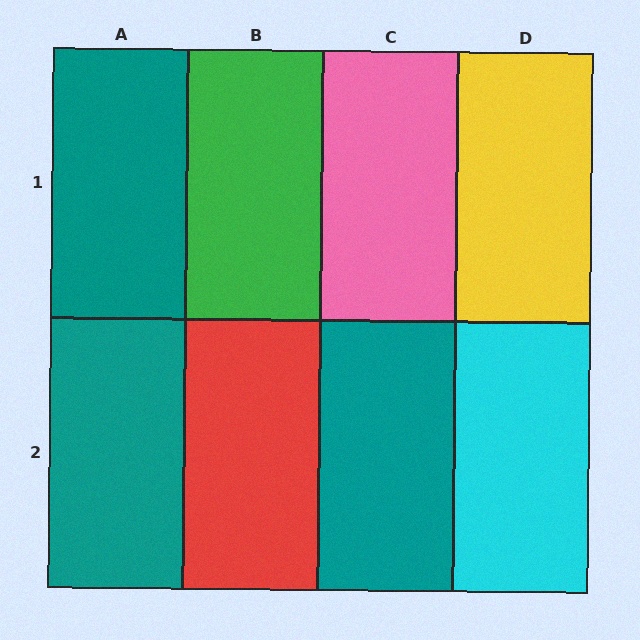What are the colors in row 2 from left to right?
Teal, red, teal, cyan.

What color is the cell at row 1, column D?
Yellow.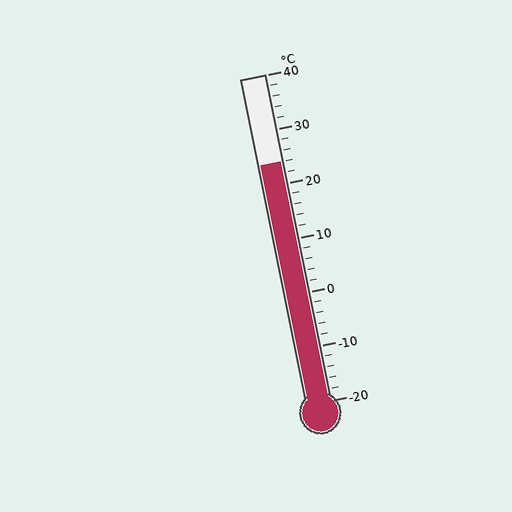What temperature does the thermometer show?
The thermometer shows approximately 24°C.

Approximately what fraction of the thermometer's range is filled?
The thermometer is filled to approximately 75% of its range.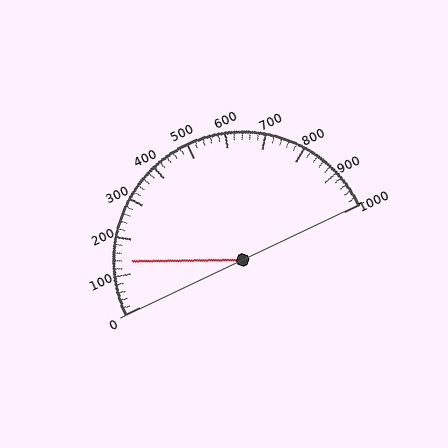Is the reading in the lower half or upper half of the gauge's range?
The reading is in the lower half of the range (0 to 1000).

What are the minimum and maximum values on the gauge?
The gauge ranges from 0 to 1000.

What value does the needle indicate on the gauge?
The needle indicates approximately 140.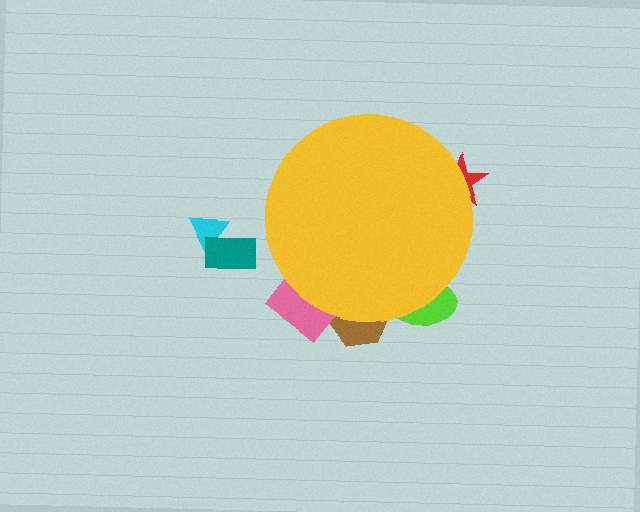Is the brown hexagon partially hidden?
Yes, the brown hexagon is partially hidden behind the yellow circle.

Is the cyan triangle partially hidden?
No, the cyan triangle is fully visible.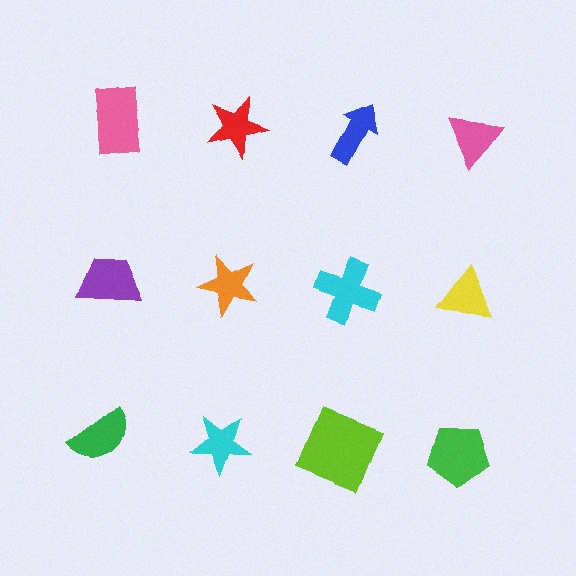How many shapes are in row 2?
4 shapes.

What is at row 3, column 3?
A lime square.